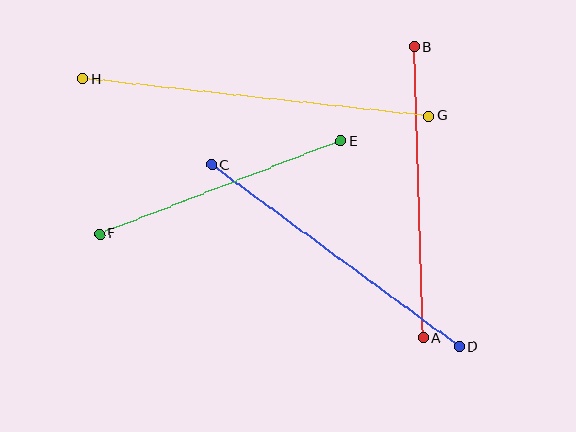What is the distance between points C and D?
The distance is approximately 307 pixels.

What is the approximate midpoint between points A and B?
The midpoint is at approximately (419, 192) pixels.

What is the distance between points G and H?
The distance is approximately 348 pixels.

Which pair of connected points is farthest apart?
Points G and H are farthest apart.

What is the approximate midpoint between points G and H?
The midpoint is at approximately (256, 97) pixels.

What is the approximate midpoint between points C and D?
The midpoint is at approximately (335, 256) pixels.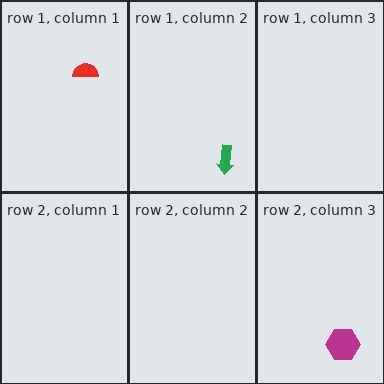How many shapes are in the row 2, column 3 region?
1.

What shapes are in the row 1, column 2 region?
The green arrow.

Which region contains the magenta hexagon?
The row 2, column 3 region.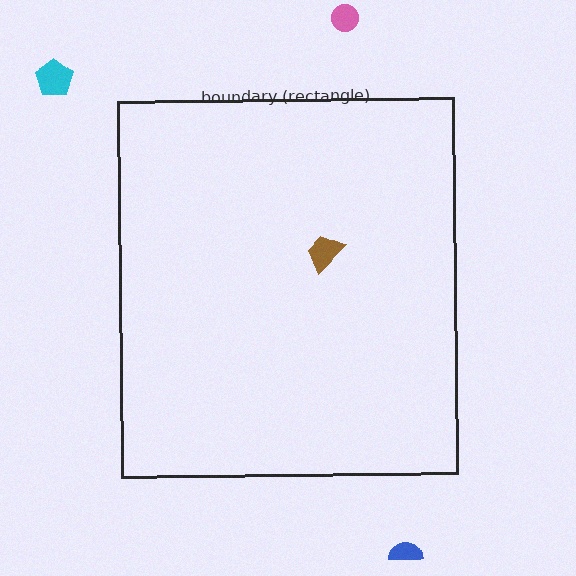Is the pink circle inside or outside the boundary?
Outside.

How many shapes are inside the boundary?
1 inside, 3 outside.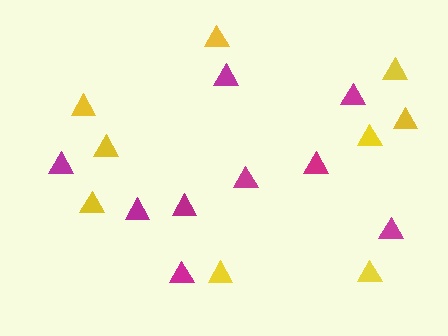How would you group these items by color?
There are 2 groups: one group of magenta triangles (9) and one group of yellow triangles (9).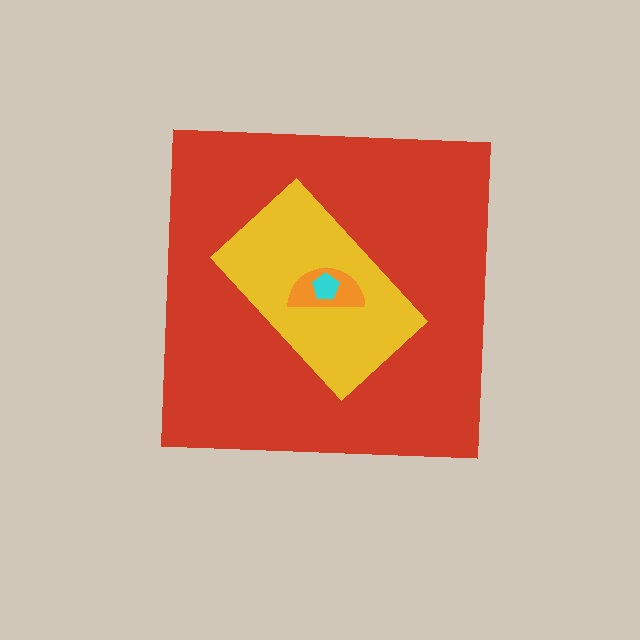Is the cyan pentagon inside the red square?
Yes.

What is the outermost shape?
The red square.